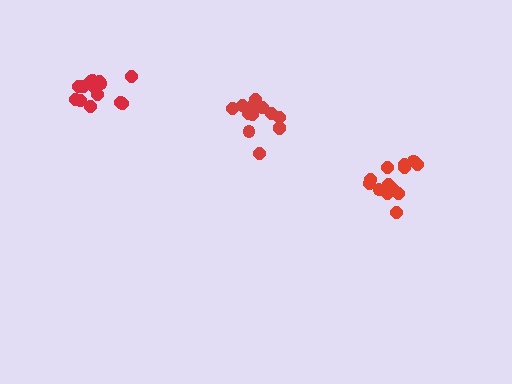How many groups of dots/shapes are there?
There are 3 groups.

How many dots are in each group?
Group 1: 13 dots, Group 2: 14 dots, Group 3: 14 dots (41 total).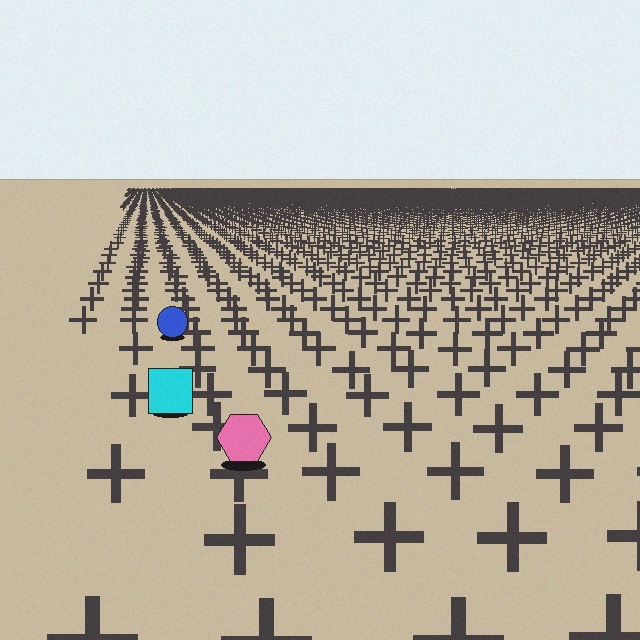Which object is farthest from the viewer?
The blue circle is farthest from the viewer. It appears smaller and the ground texture around it is denser.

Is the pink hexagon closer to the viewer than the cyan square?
Yes. The pink hexagon is closer — you can tell from the texture gradient: the ground texture is coarser near it.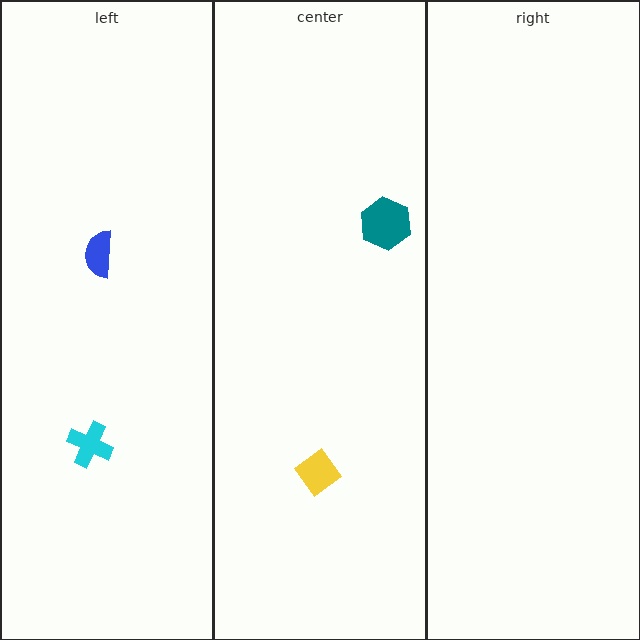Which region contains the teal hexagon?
The center region.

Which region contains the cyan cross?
The left region.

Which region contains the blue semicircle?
The left region.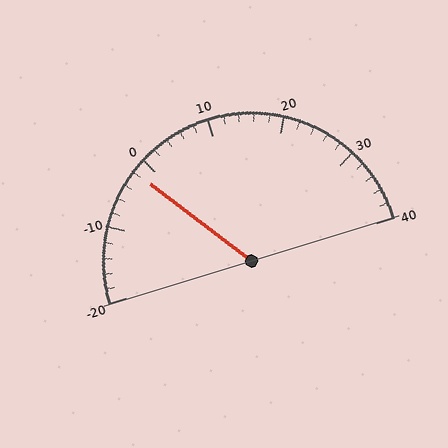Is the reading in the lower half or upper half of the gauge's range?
The reading is in the lower half of the range (-20 to 40).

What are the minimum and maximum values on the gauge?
The gauge ranges from -20 to 40.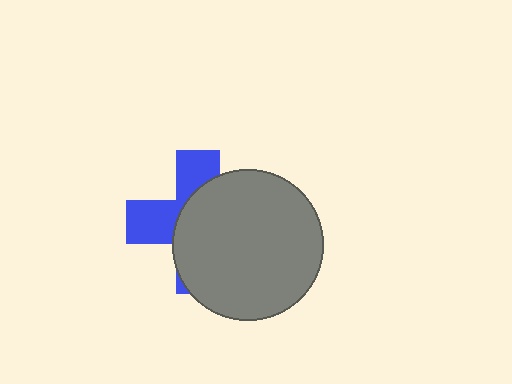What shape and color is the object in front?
The object in front is a gray circle.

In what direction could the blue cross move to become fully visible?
The blue cross could move left. That would shift it out from behind the gray circle entirely.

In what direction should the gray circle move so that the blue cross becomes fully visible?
The gray circle should move right. That is the shortest direction to clear the overlap and leave the blue cross fully visible.